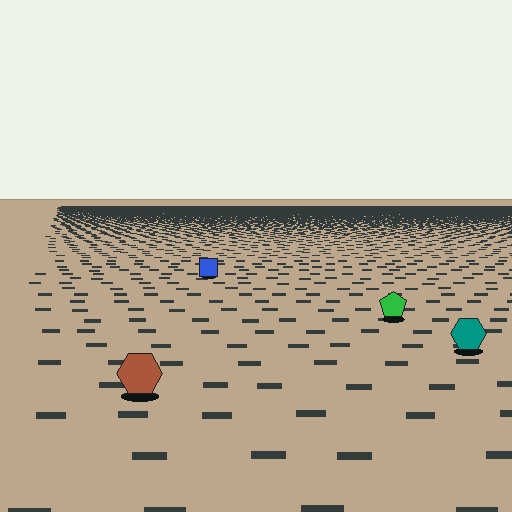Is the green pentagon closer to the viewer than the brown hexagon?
No. The brown hexagon is closer — you can tell from the texture gradient: the ground texture is coarser near it.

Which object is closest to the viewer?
The brown hexagon is closest. The texture marks near it are larger and more spread out.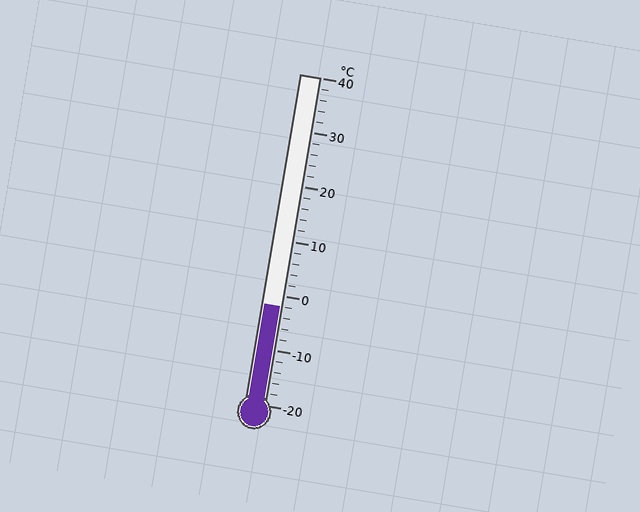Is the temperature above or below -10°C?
The temperature is above -10°C.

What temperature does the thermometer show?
The thermometer shows approximately -2°C.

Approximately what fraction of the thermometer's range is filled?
The thermometer is filled to approximately 30% of its range.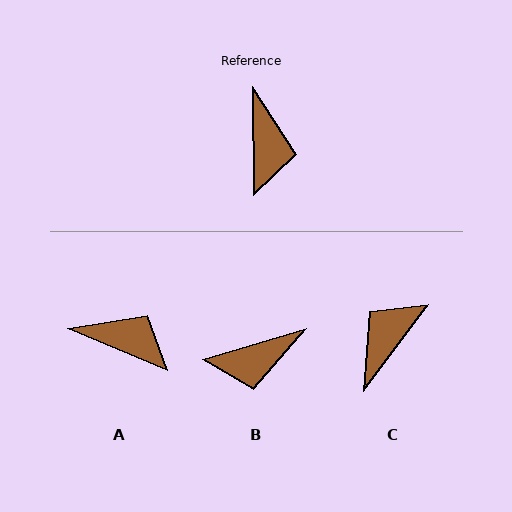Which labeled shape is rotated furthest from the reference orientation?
C, about 143 degrees away.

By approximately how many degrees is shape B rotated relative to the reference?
Approximately 74 degrees clockwise.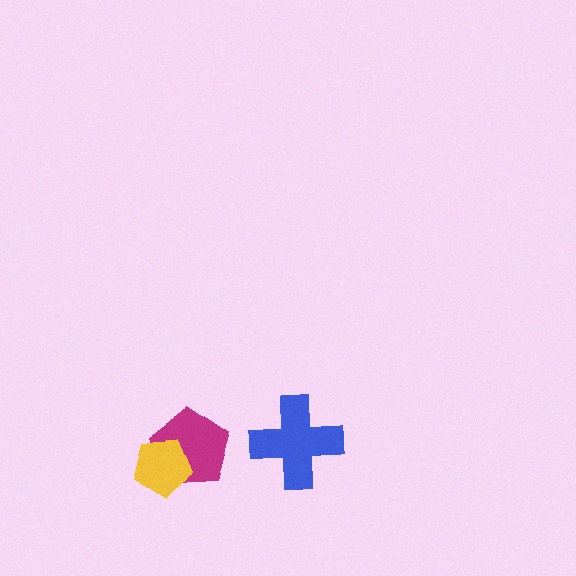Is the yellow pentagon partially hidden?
No, no other shape covers it.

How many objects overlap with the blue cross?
0 objects overlap with the blue cross.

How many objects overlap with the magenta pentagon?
1 object overlaps with the magenta pentagon.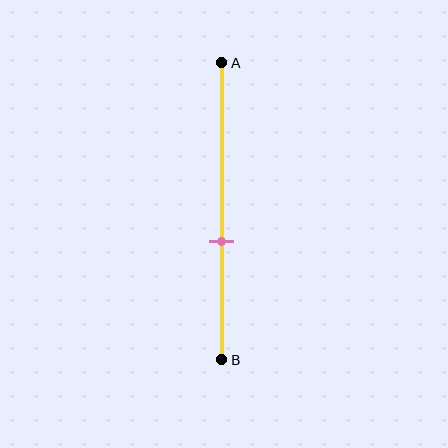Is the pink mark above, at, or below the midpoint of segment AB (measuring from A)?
The pink mark is below the midpoint of segment AB.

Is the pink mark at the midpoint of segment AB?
No, the mark is at about 60% from A, not at the 50% midpoint.